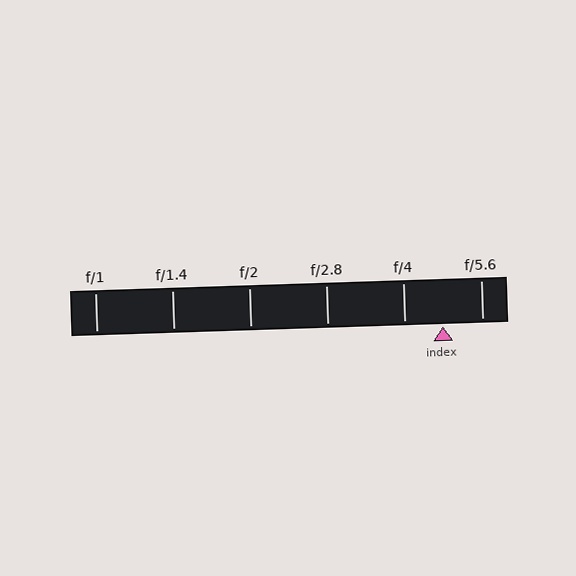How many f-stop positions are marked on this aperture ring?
There are 6 f-stop positions marked.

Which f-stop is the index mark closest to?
The index mark is closest to f/4.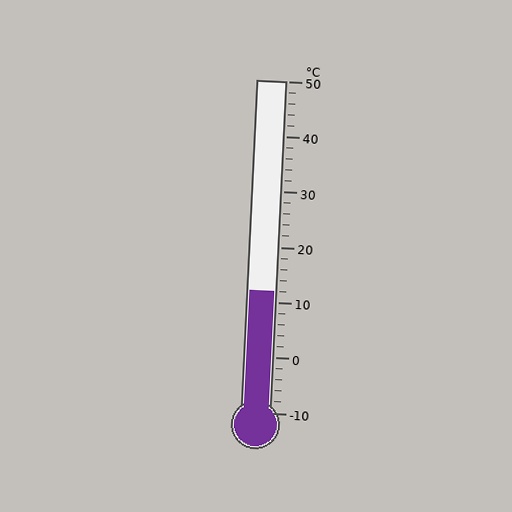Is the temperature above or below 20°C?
The temperature is below 20°C.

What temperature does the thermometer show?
The thermometer shows approximately 12°C.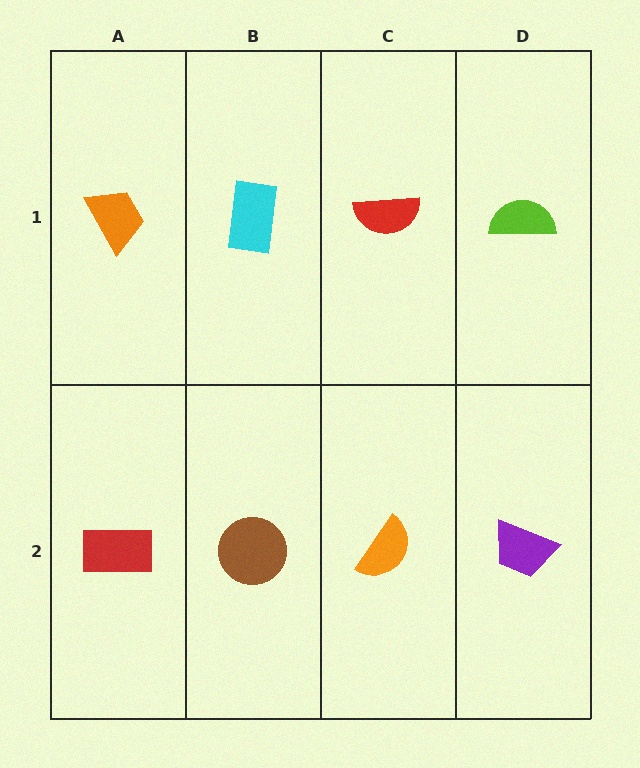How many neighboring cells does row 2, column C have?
3.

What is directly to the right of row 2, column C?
A purple trapezoid.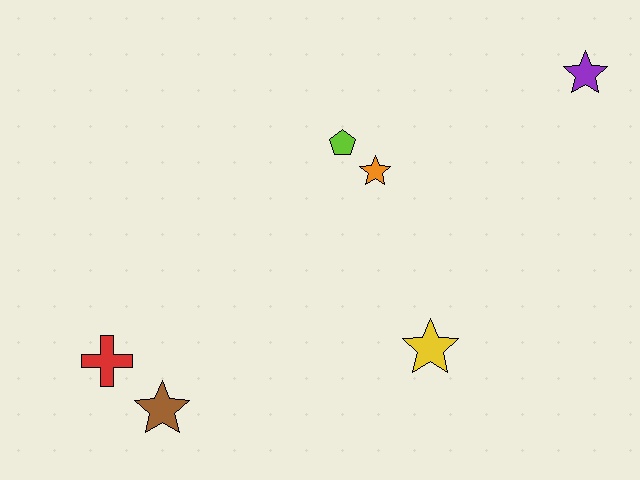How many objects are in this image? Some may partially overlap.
There are 6 objects.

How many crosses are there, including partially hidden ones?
There is 1 cross.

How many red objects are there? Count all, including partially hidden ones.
There is 1 red object.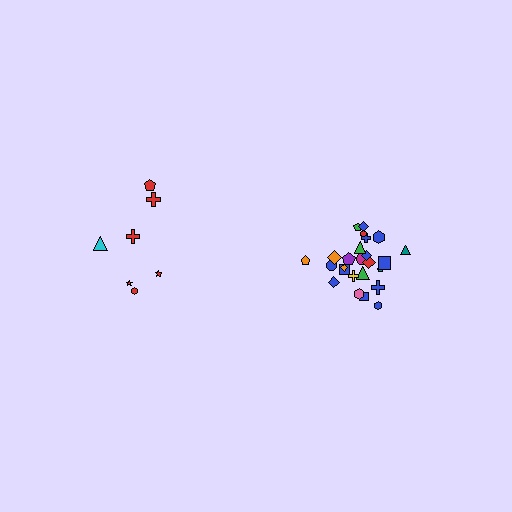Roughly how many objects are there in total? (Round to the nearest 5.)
Roughly 30 objects in total.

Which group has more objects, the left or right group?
The right group.